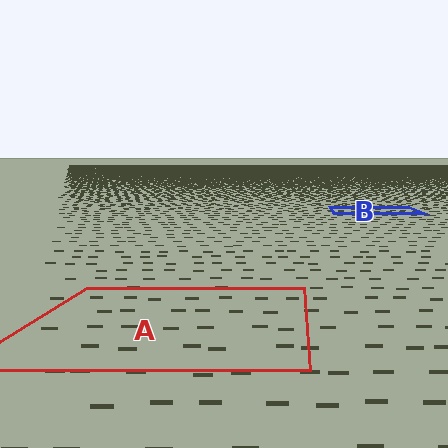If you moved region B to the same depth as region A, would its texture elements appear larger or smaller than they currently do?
They would appear larger. At a closer depth, the same texture elements are projected at a bigger on-screen size.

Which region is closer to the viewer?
Region A is closer. The texture elements there are larger and more spread out.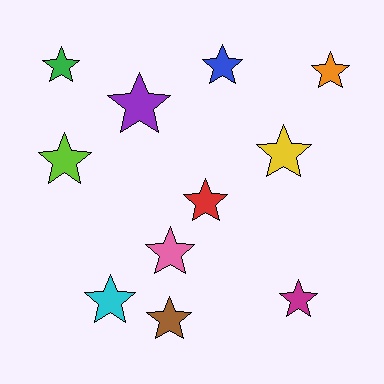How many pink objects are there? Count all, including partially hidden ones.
There is 1 pink object.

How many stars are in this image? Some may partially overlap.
There are 11 stars.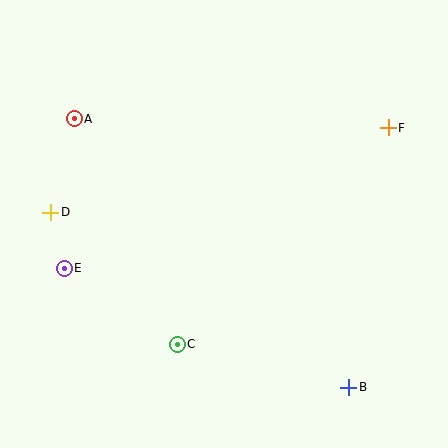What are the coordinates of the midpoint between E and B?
The midpoint between E and B is at (206, 328).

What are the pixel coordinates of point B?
Point B is at (349, 387).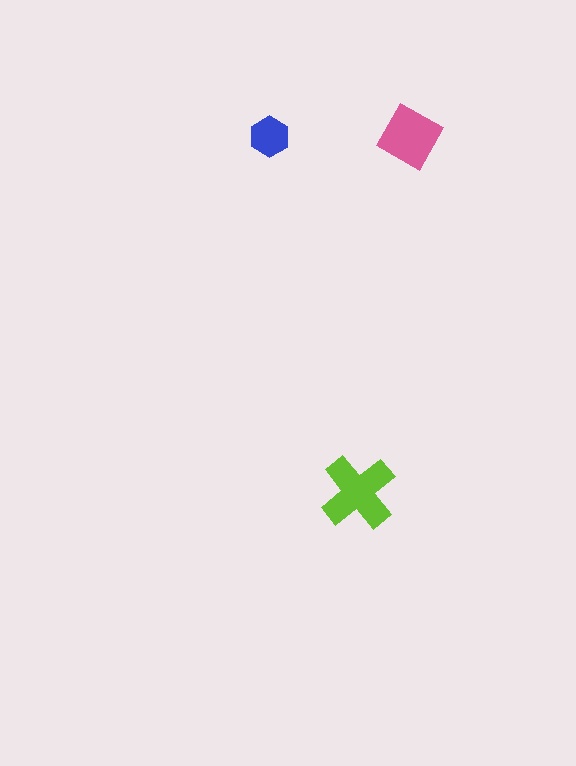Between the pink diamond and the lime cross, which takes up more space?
The lime cross.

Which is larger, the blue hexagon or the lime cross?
The lime cross.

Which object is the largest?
The lime cross.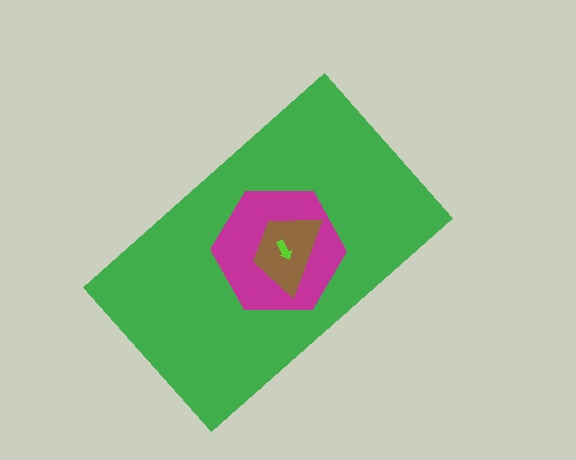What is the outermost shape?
The green rectangle.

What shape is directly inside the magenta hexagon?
The brown trapezoid.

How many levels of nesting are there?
4.